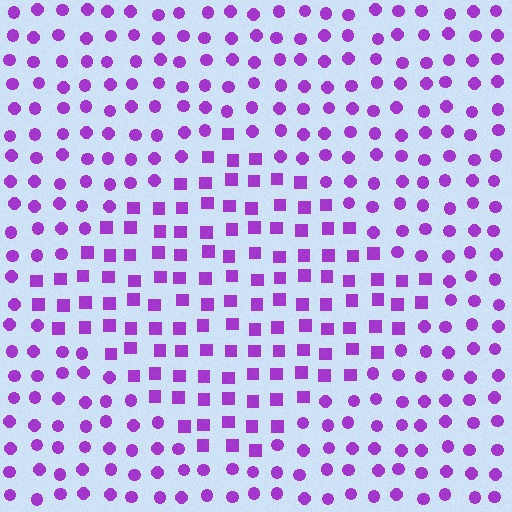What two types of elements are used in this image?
The image uses squares inside the diamond region and circles outside it.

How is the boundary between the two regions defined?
The boundary is defined by a change in element shape: squares inside vs. circles outside. All elements share the same color and spacing.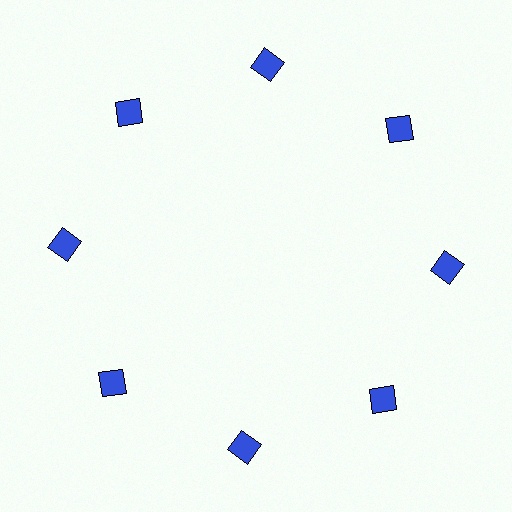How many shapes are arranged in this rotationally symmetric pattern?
There are 8 shapes, arranged in 8 groups of 1.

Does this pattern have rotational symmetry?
Yes, this pattern has 8-fold rotational symmetry. It looks the same after rotating 45 degrees around the center.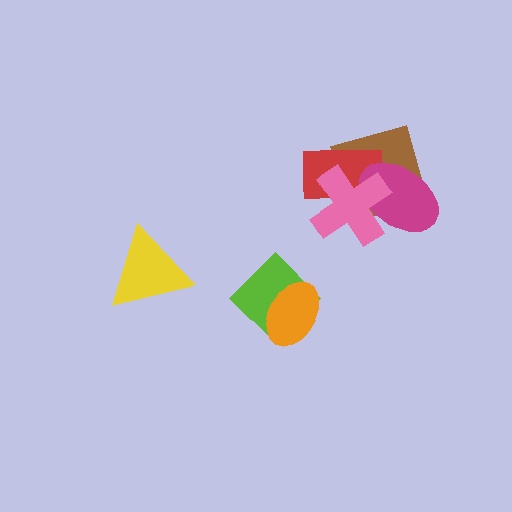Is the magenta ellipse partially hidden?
Yes, it is partially covered by another shape.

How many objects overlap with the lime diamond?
1 object overlaps with the lime diamond.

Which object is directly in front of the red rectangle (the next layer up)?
The magenta ellipse is directly in front of the red rectangle.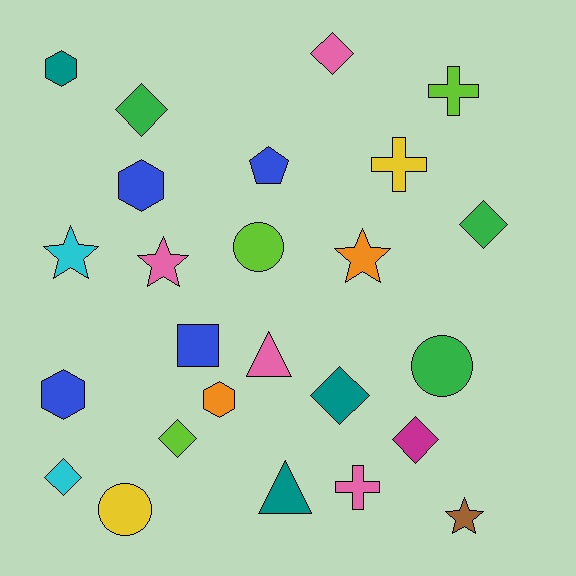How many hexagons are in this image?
There are 4 hexagons.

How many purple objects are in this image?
There are no purple objects.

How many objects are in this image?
There are 25 objects.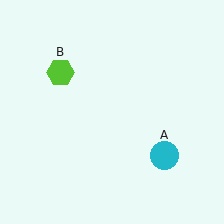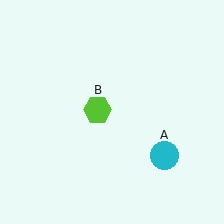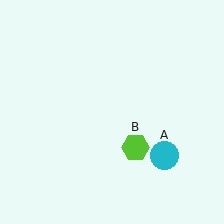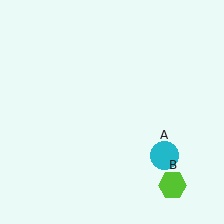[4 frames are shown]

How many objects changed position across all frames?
1 object changed position: lime hexagon (object B).